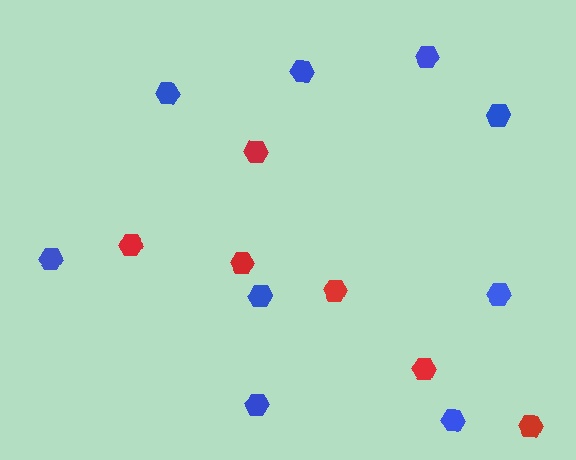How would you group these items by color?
There are 2 groups: one group of blue hexagons (9) and one group of red hexagons (6).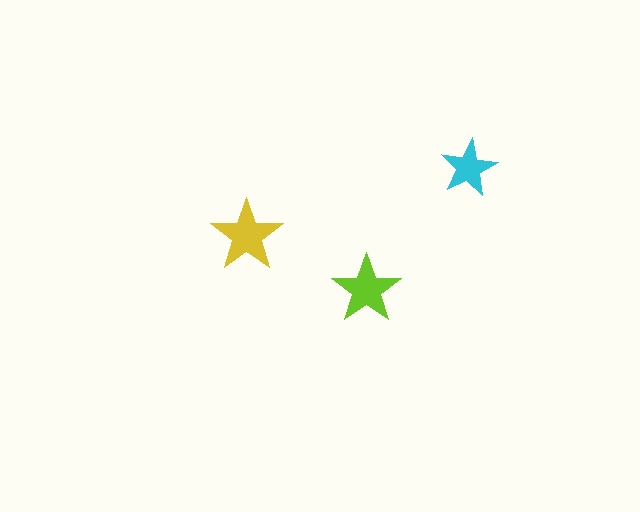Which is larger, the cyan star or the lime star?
The lime one.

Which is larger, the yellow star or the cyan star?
The yellow one.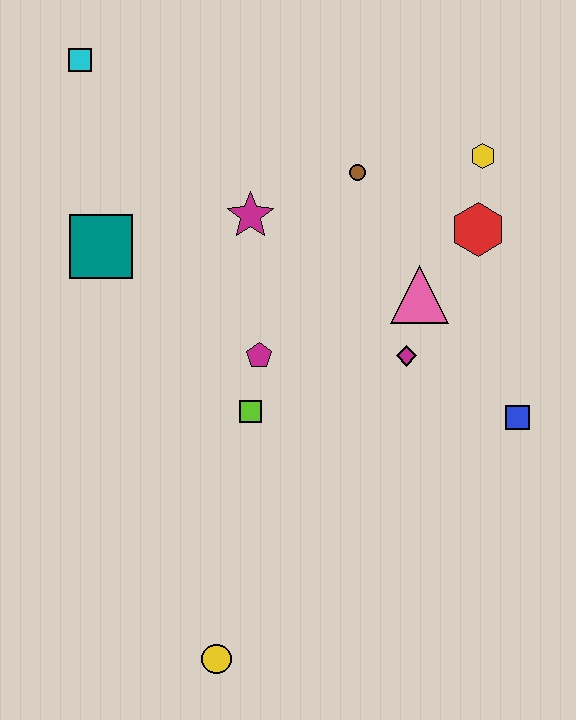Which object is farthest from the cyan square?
The yellow circle is farthest from the cyan square.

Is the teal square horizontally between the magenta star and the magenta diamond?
No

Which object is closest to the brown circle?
The magenta star is closest to the brown circle.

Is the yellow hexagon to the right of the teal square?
Yes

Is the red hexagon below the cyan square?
Yes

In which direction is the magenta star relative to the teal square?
The magenta star is to the right of the teal square.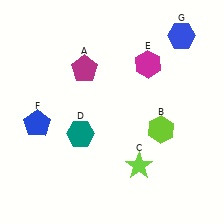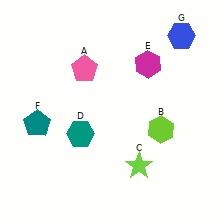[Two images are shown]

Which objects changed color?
A changed from magenta to pink. F changed from blue to teal.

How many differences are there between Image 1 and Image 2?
There are 2 differences between the two images.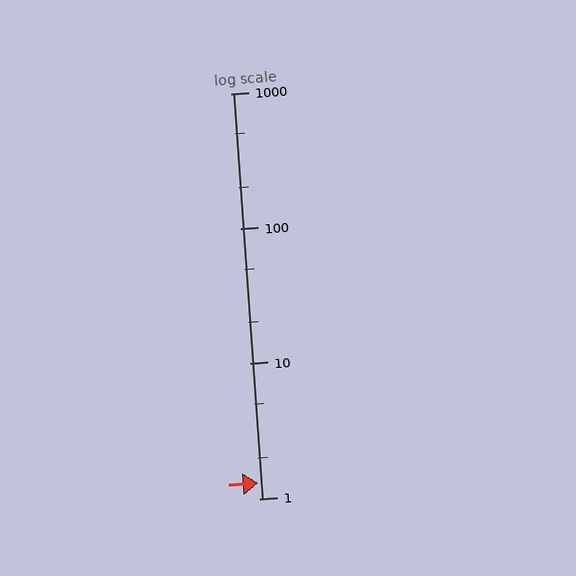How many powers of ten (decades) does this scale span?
The scale spans 3 decades, from 1 to 1000.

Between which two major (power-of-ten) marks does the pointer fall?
The pointer is between 1 and 10.